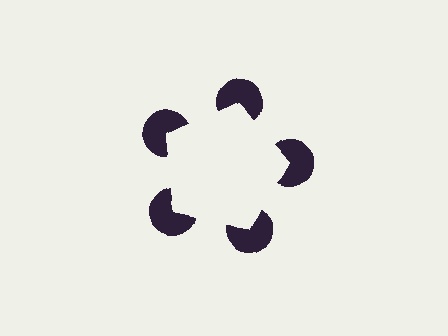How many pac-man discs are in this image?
There are 5 — one at each vertex of the illusory pentagon.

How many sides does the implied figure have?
5 sides.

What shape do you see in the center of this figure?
An illusory pentagon — its edges are inferred from the aligned wedge cuts in the pac-man discs, not physically drawn.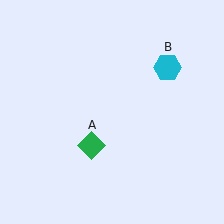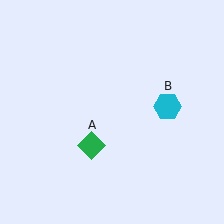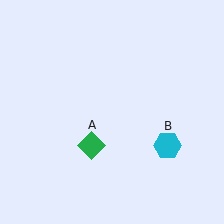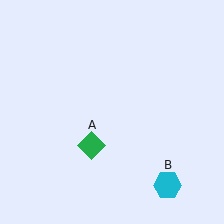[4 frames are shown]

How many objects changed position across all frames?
1 object changed position: cyan hexagon (object B).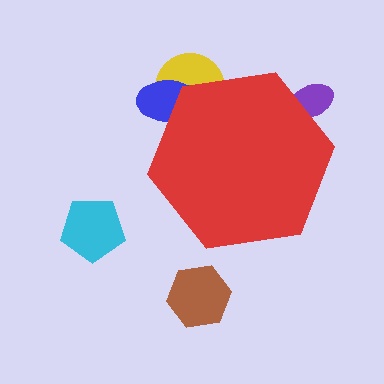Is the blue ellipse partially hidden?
Yes, the blue ellipse is partially hidden behind the red hexagon.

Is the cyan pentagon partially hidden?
No, the cyan pentagon is fully visible.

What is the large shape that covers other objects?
A red hexagon.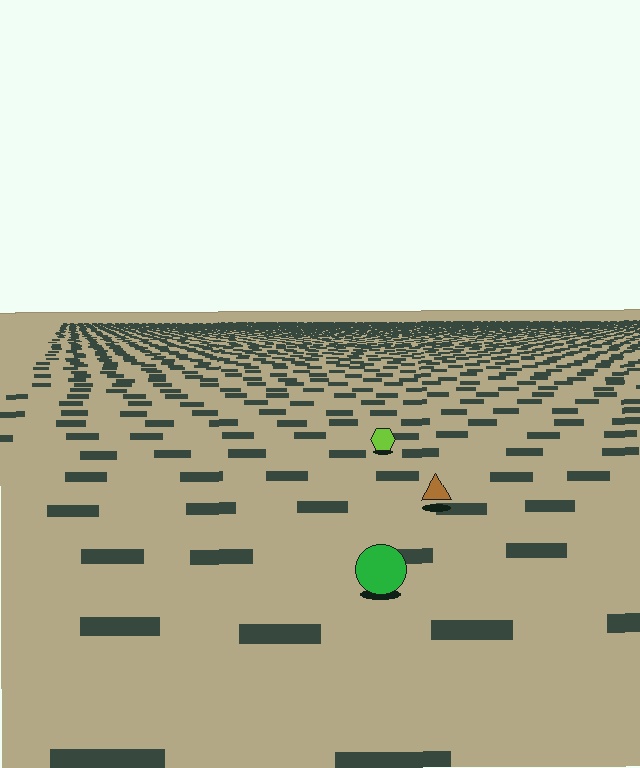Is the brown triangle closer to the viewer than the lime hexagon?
Yes. The brown triangle is closer — you can tell from the texture gradient: the ground texture is coarser near it.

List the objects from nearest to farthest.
From nearest to farthest: the green circle, the brown triangle, the lime hexagon.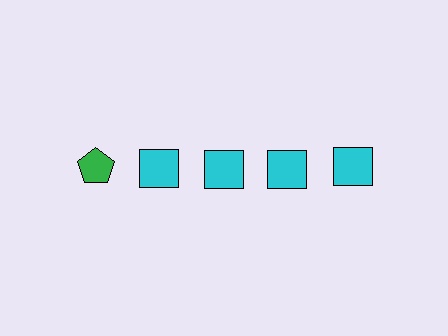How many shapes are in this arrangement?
There are 5 shapes arranged in a grid pattern.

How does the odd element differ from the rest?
It differs in both color (green instead of cyan) and shape (pentagon instead of square).